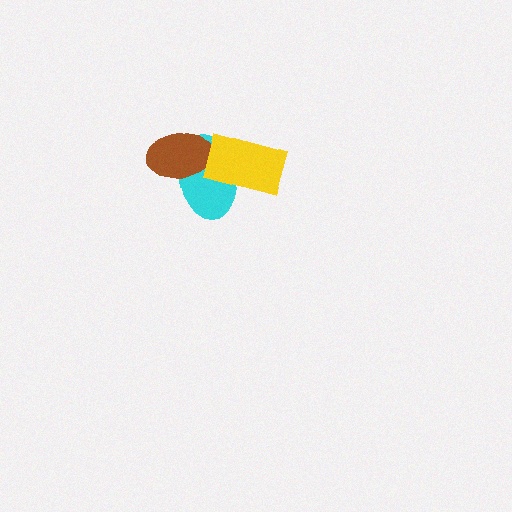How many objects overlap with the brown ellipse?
1 object overlaps with the brown ellipse.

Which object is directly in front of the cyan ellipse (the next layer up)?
The brown ellipse is directly in front of the cyan ellipse.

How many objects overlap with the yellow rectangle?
1 object overlaps with the yellow rectangle.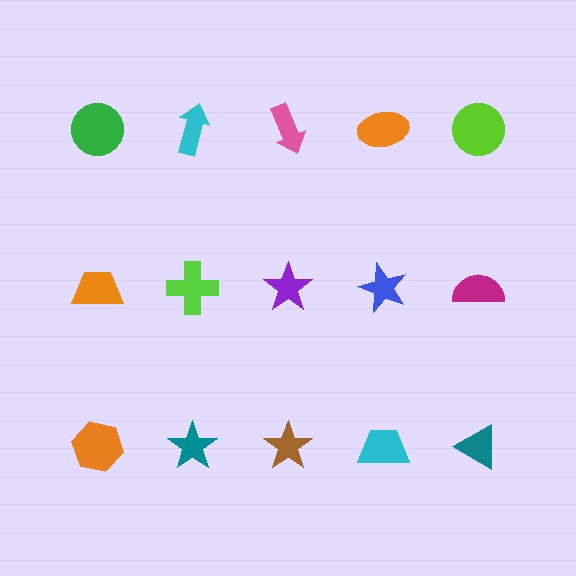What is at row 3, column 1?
An orange hexagon.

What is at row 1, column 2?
A cyan arrow.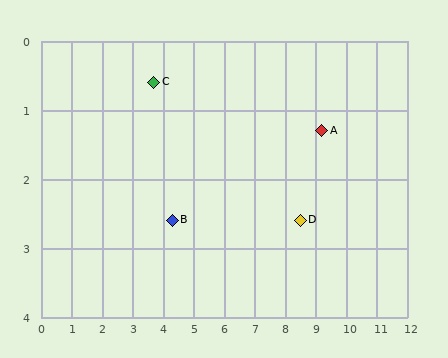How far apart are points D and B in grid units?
Points D and B are about 4.2 grid units apart.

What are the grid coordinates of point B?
Point B is at approximately (4.3, 2.6).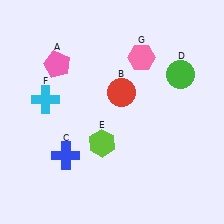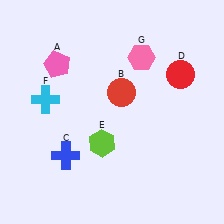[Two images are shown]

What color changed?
The circle (D) changed from green in Image 1 to red in Image 2.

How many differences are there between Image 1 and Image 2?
There is 1 difference between the two images.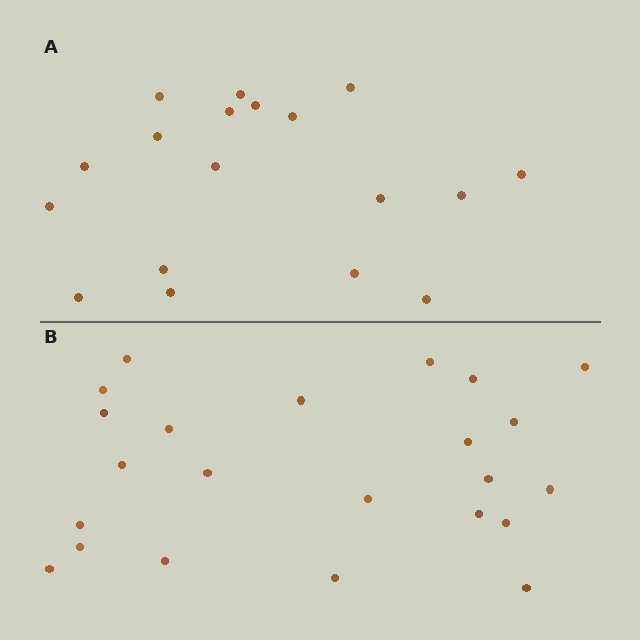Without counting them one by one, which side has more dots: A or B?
Region B (the bottom region) has more dots.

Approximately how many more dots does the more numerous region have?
Region B has about 5 more dots than region A.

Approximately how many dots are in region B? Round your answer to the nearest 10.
About 20 dots. (The exact count is 23, which rounds to 20.)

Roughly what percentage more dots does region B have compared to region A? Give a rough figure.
About 30% more.